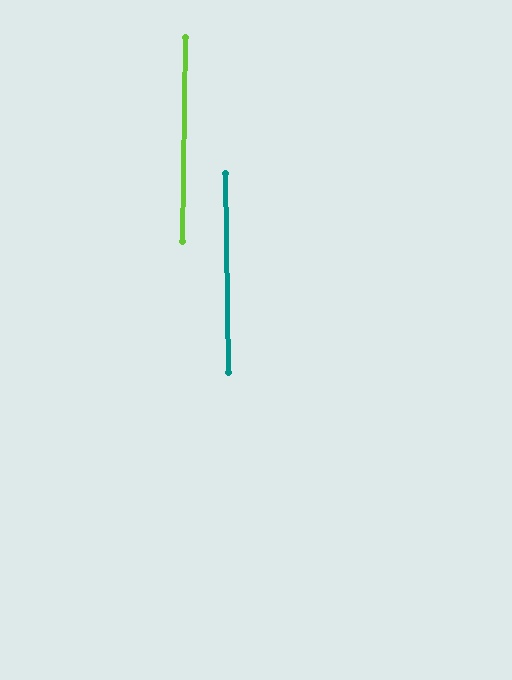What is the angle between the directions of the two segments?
Approximately 2 degrees.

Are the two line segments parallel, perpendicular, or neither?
Parallel — their directions differ by only 2.0°.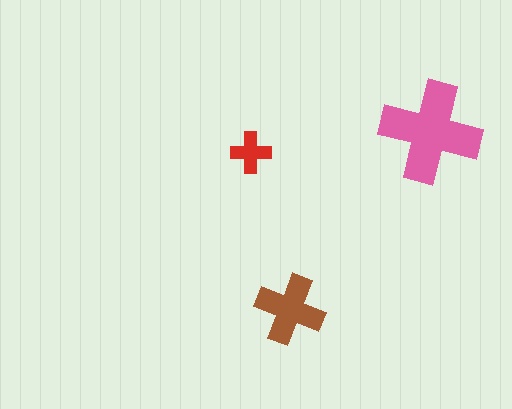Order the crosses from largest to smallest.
the pink one, the brown one, the red one.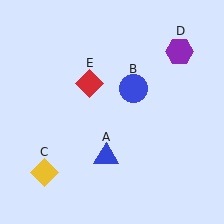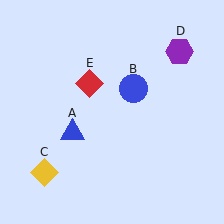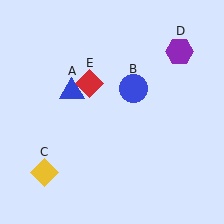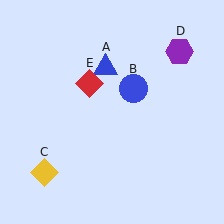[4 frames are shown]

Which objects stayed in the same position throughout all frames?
Blue circle (object B) and yellow diamond (object C) and purple hexagon (object D) and red diamond (object E) remained stationary.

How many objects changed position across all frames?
1 object changed position: blue triangle (object A).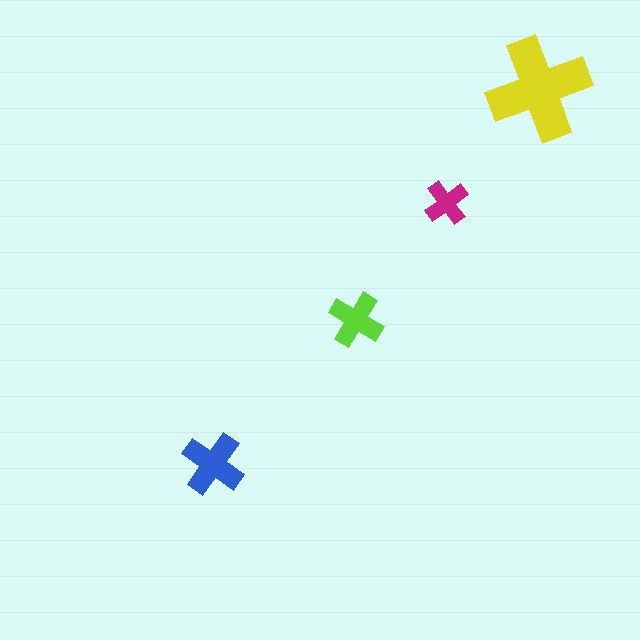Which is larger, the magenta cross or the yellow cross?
The yellow one.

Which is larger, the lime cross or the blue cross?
The blue one.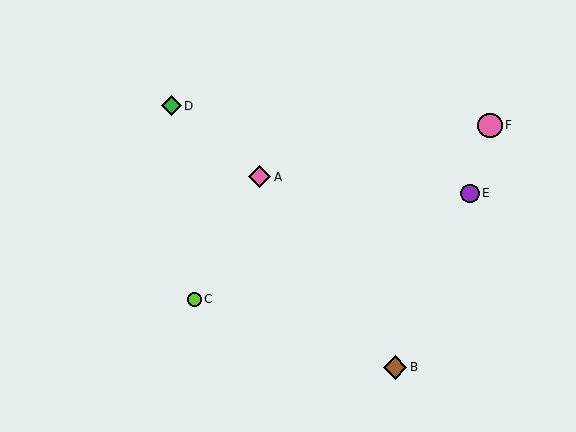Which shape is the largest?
The pink circle (labeled F) is the largest.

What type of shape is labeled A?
Shape A is a pink diamond.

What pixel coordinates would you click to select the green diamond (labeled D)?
Click at (172, 106) to select the green diamond D.